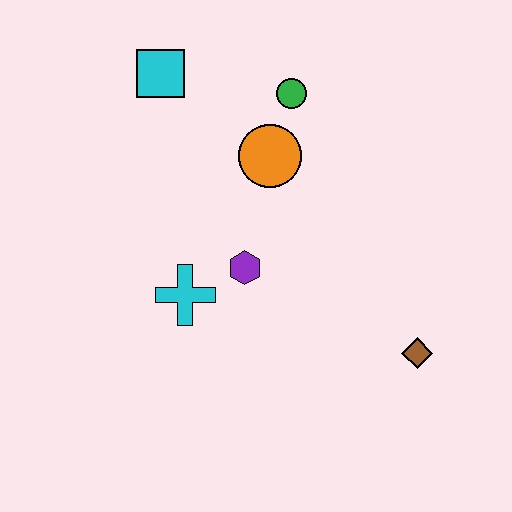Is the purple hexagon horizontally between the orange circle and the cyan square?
Yes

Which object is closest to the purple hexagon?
The cyan cross is closest to the purple hexagon.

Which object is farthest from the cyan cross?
The brown diamond is farthest from the cyan cross.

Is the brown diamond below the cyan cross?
Yes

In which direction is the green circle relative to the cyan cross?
The green circle is above the cyan cross.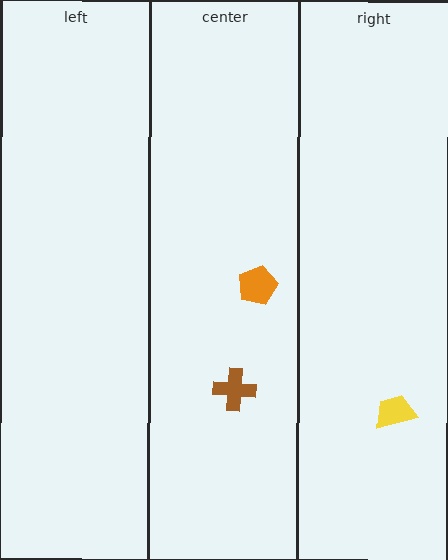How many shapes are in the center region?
2.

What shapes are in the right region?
The yellow trapezoid.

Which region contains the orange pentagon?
The center region.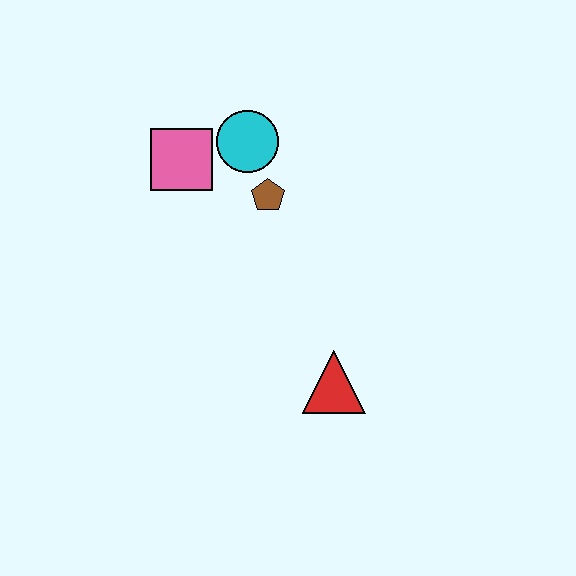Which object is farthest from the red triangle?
The pink square is farthest from the red triangle.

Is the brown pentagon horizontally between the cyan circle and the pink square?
No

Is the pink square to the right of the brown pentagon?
No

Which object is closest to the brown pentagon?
The cyan circle is closest to the brown pentagon.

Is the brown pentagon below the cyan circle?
Yes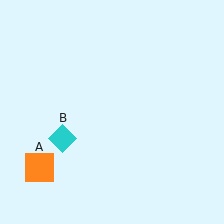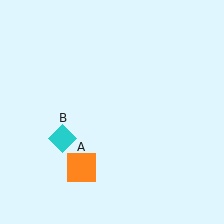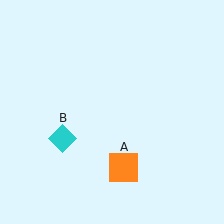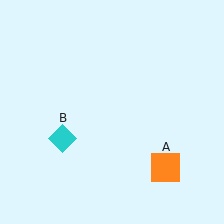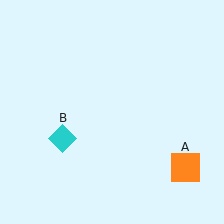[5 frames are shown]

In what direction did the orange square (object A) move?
The orange square (object A) moved right.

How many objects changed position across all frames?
1 object changed position: orange square (object A).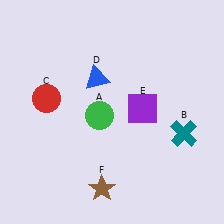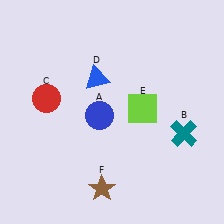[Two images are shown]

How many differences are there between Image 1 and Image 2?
There are 2 differences between the two images.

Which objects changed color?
A changed from green to blue. E changed from purple to lime.